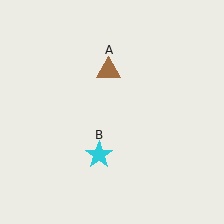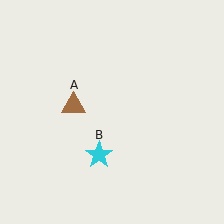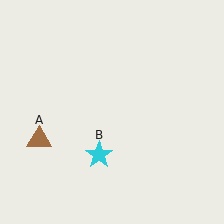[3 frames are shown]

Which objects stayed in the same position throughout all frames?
Cyan star (object B) remained stationary.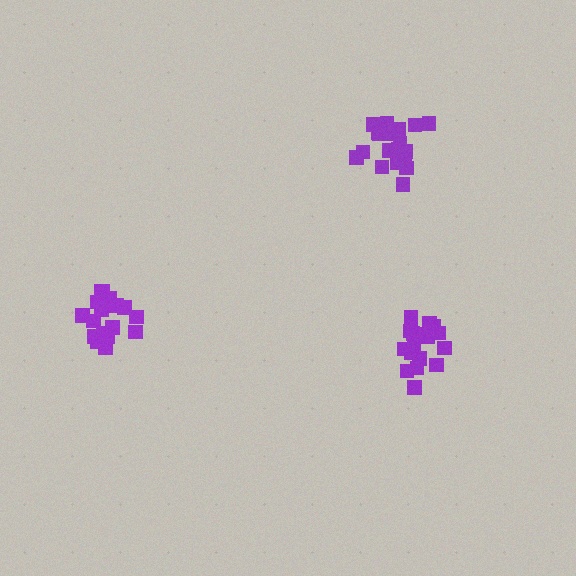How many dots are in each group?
Group 1: 21 dots, Group 2: 19 dots, Group 3: 18 dots (58 total).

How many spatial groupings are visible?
There are 3 spatial groupings.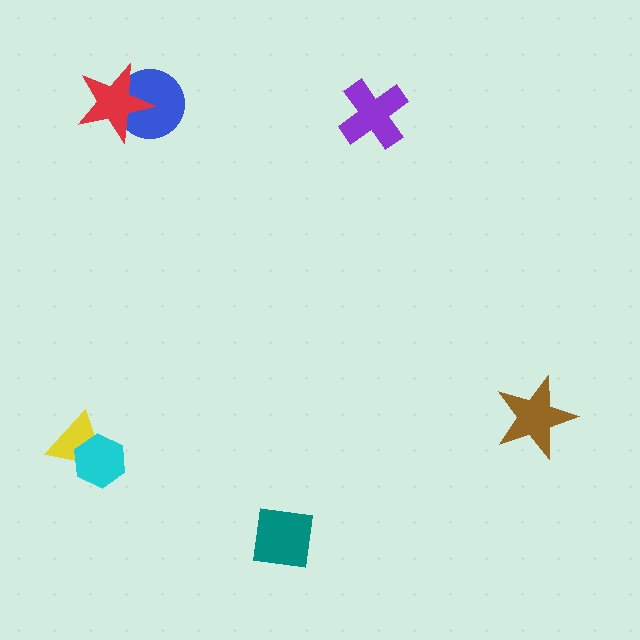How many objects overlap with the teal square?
0 objects overlap with the teal square.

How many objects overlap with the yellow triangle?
1 object overlaps with the yellow triangle.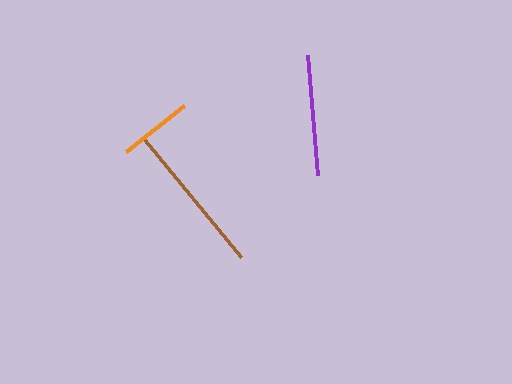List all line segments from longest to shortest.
From longest to shortest: brown, purple, orange.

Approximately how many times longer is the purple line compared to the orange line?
The purple line is approximately 1.6 times the length of the orange line.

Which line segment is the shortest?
The orange line is the shortest at approximately 75 pixels.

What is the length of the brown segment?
The brown segment is approximately 152 pixels long.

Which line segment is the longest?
The brown line is the longest at approximately 152 pixels.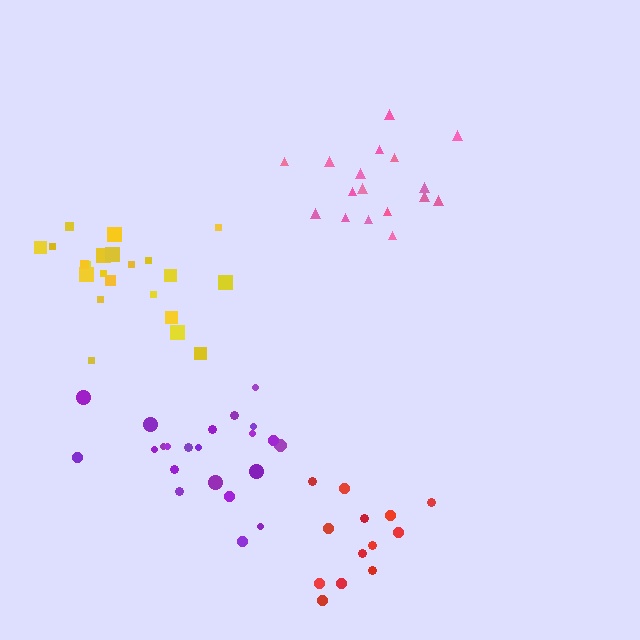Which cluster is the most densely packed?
Yellow.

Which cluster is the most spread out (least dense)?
Purple.